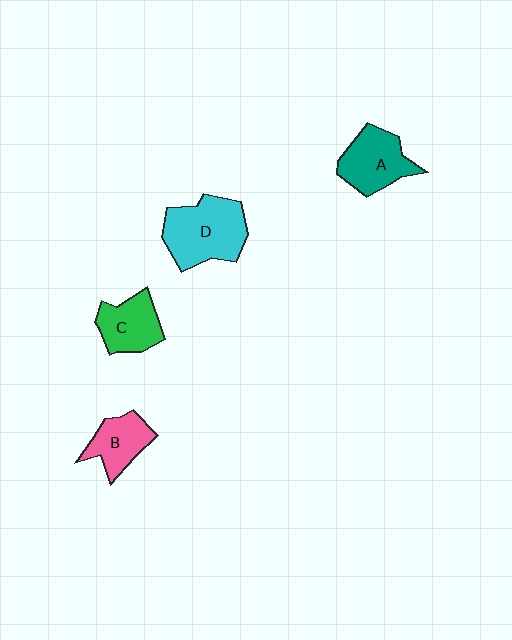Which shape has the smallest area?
Shape B (pink).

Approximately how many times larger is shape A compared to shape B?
Approximately 1.3 times.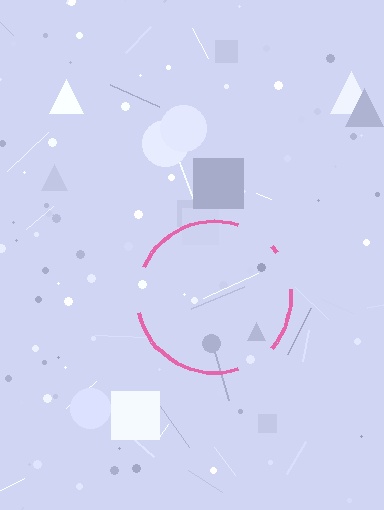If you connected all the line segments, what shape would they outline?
They would outline a circle.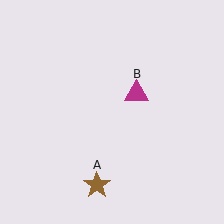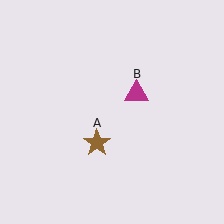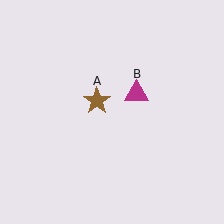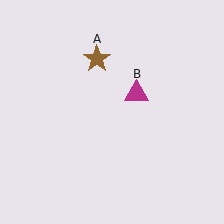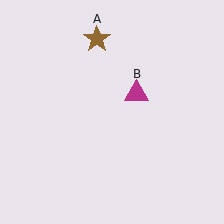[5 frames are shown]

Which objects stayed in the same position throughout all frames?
Magenta triangle (object B) remained stationary.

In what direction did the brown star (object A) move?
The brown star (object A) moved up.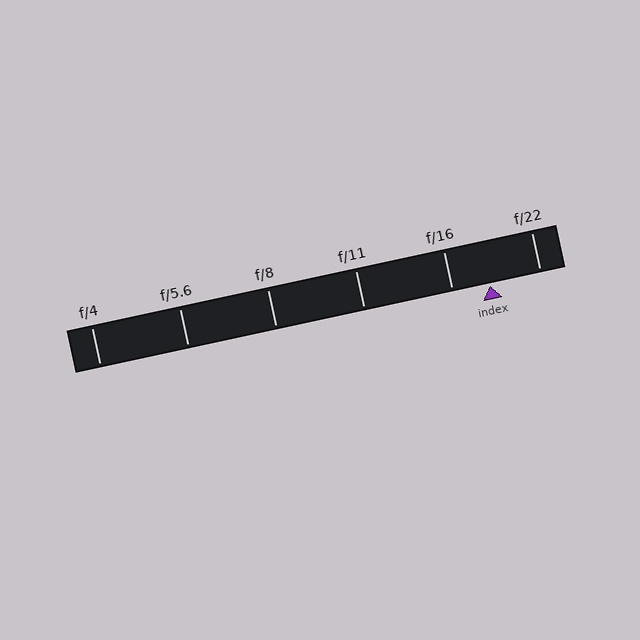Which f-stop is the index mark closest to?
The index mark is closest to f/16.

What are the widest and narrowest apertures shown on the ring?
The widest aperture shown is f/4 and the narrowest is f/22.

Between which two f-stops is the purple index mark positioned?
The index mark is between f/16 and f/22.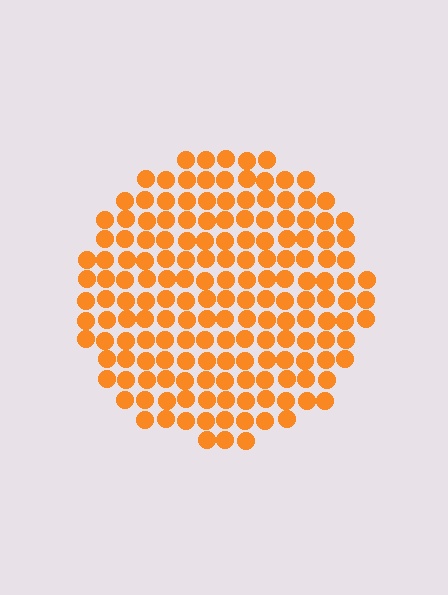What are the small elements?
The small elements are circles.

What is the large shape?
The large shape is a circle.